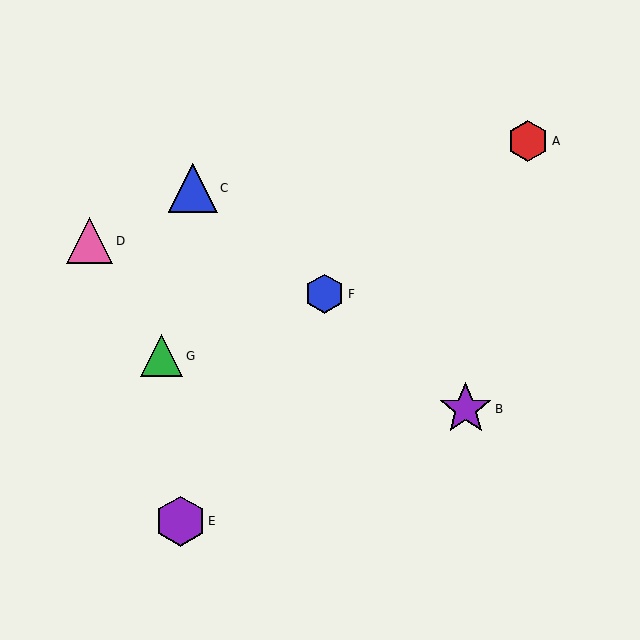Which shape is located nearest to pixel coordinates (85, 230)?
The pink triangle (labeled D) at (90, 241) is nearest to that location.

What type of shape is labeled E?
Shape E is a purple hexagon.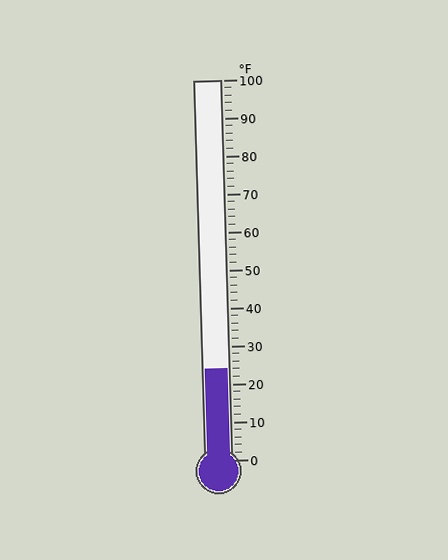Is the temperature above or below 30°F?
The temperature is below 30°F.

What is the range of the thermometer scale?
The thermometer scale ranges from 0°F to 100°F.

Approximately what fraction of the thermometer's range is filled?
The thermometer is filled to approximately 25% of its range.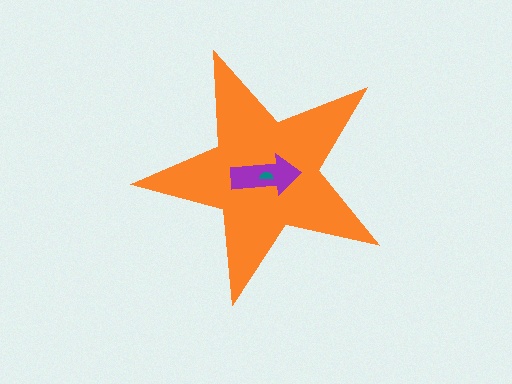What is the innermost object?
The teal semicircle.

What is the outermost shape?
The orange star.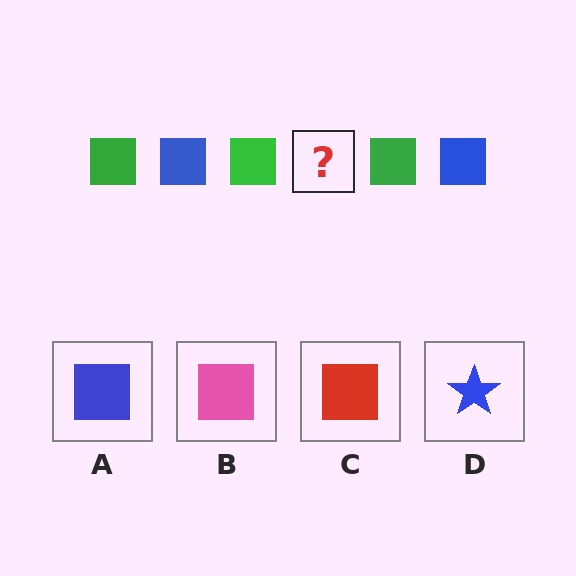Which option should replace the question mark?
Option A.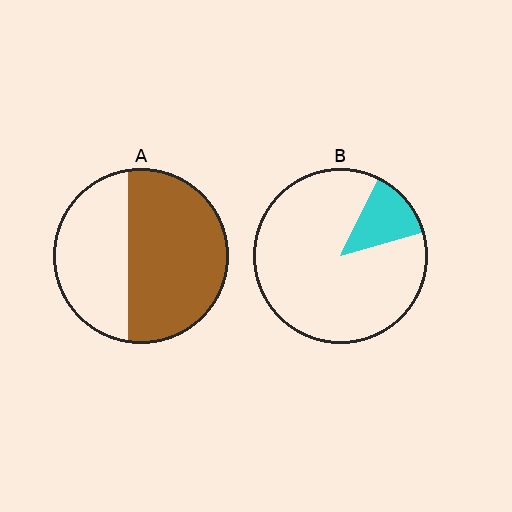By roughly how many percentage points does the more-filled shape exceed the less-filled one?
By roughly 45 percentage points (A over B).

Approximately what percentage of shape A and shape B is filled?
A is approximately 60% and B is approximately 15%.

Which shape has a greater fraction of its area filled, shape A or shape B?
Shape A.